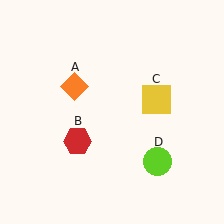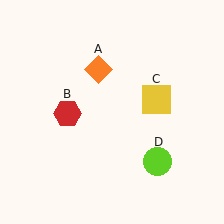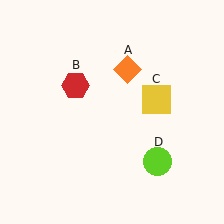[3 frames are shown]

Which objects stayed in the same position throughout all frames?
Yellow square (object C) and lime circle (object D) remained stationary.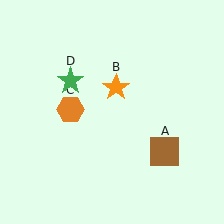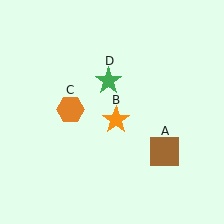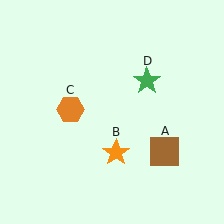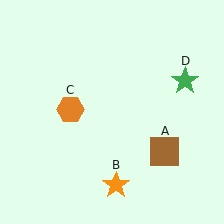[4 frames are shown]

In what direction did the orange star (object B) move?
The orange star (object B) moved down.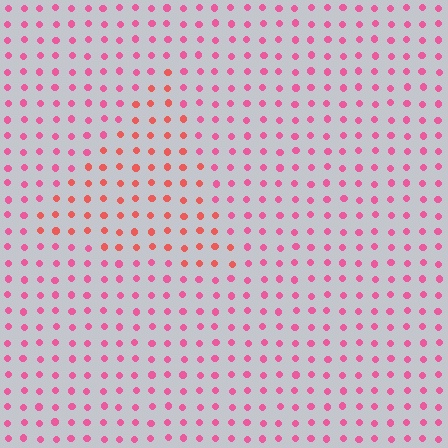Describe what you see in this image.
The image is filled with small pink elements in a uniform arrangement. A triangle-shaped region is visible where the elements are tinted to a slightly different hue, forming a subtle color boundary.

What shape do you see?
I see a triangle.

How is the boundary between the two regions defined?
The boundary is defined purely by a slight shift in hue (about 28 degrees). Spacing, size, and orientation are identical on both sides.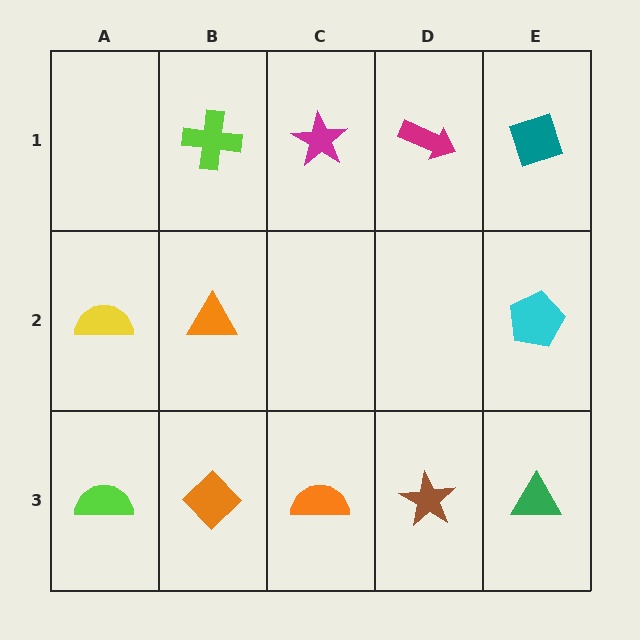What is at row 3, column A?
A lime semicircle.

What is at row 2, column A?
A yellow semicircle.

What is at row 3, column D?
A brown star.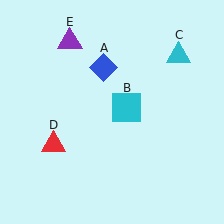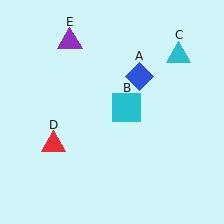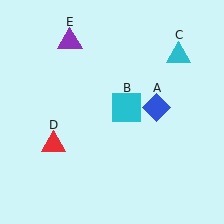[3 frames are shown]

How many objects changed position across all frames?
1 object changed position: blue diamond (object A).